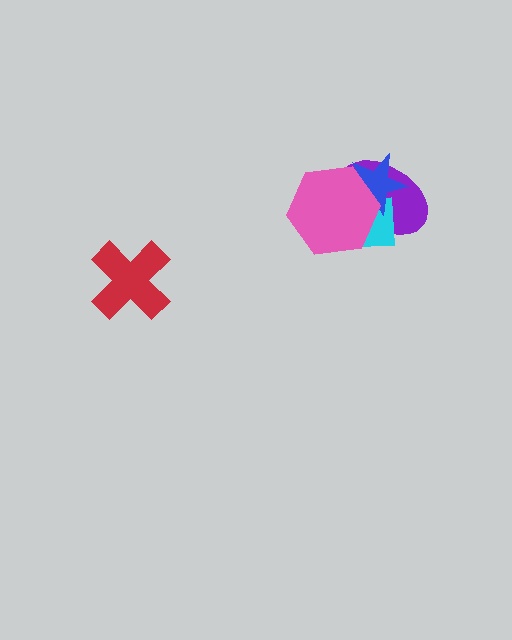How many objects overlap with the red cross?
0 objects overlap with the red cross.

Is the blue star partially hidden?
Yes, it is partially covered by another shape.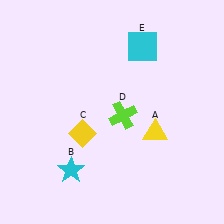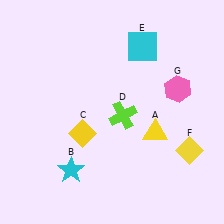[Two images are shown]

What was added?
A yellow diamond (F), a pink hexagon (G) were added in Image 2.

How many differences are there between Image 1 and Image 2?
There are 2 differences between the two images.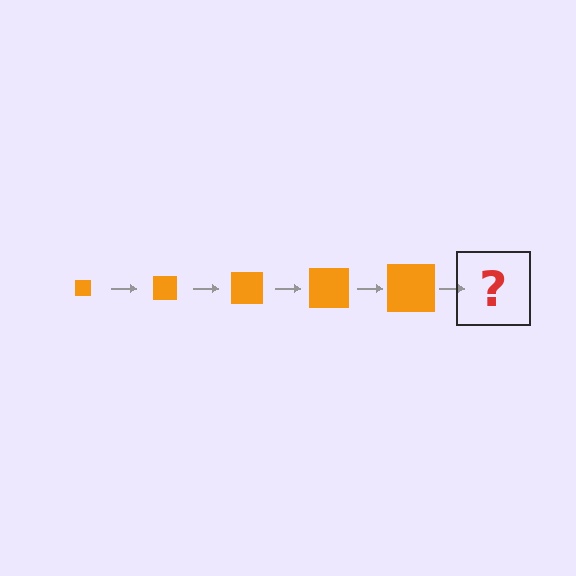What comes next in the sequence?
The next element should be an orange square, larger than the previous one.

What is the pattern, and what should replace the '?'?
The pattern is that the square gets progressively larger each step. The '?' should be an orange square, larger than the previous one.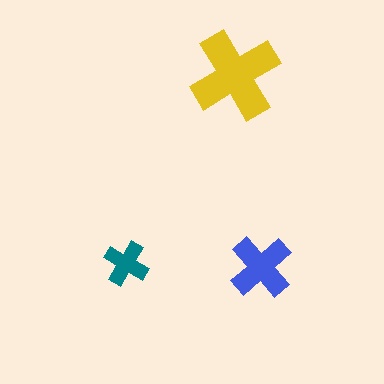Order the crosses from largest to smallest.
the yellow one, the blue one, the teal one.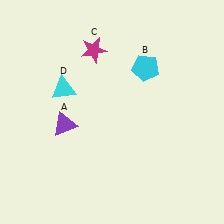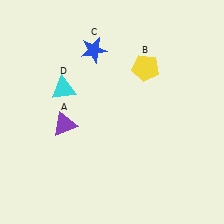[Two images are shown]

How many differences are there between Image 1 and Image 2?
There are 2 differences between the two images.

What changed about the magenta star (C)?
In Image 1, C is magenta. In Image 2, it changed to blue.